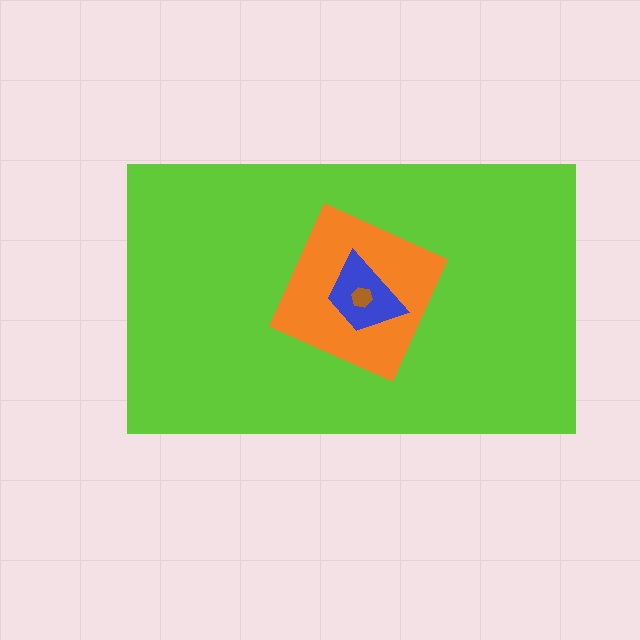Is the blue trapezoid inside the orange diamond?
Yes.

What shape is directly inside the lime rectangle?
The orange diamond.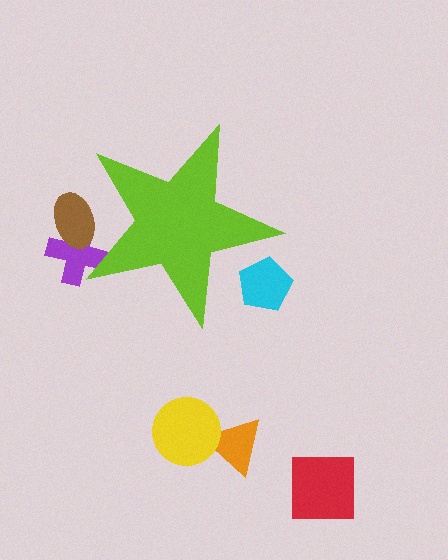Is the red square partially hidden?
No, the red square is fully visible.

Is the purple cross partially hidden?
Yes, the purple cross is partially hidden behind the lime star.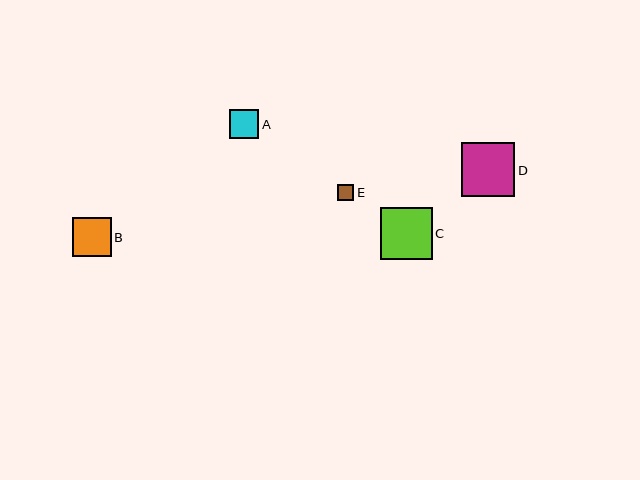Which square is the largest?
Square D is the largest with a size of approximately 54 pixels.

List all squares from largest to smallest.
From largest to smallest: D, C, B, A, E.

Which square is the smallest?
Square E is the smallest with a size of approximately 16 pixels.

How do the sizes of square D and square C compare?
Square D and square C are approximately the same size.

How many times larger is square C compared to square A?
Square C is approximately 1.8 times the size of square A.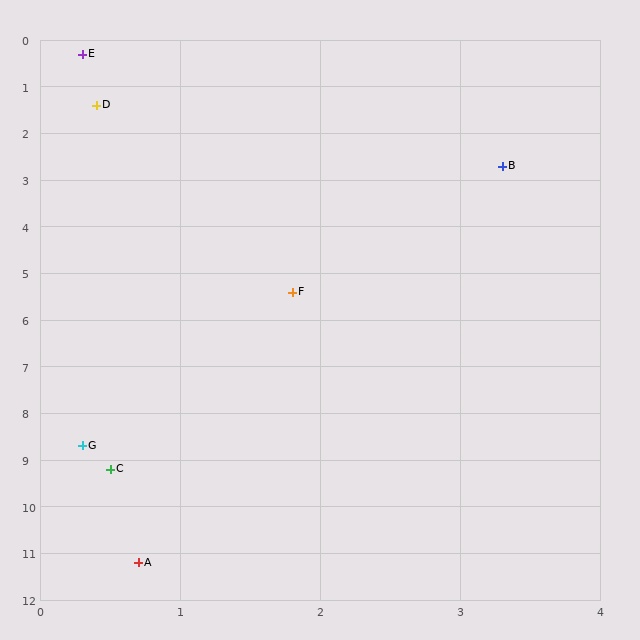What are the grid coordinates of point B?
Point B is at approximately (3.3, 2.7).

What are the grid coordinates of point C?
Point C is at approximately (0.5, 9.2).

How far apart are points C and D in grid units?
Points C and D are about 7.8 grid units apart.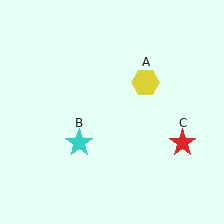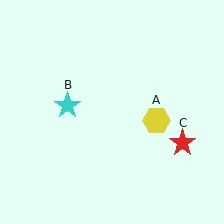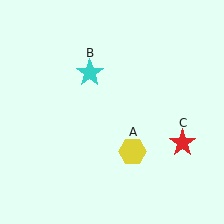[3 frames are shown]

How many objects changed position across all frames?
2 objects changed position: yellow hexagon (object A), cyan star (object B).